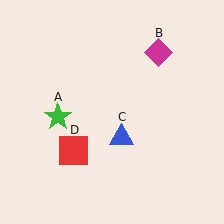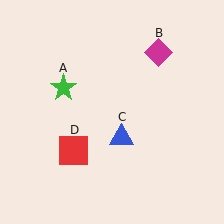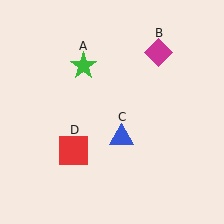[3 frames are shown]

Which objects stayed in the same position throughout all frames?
Magenta diamond (object B) and blue triangle (object C) and red square (object D) remained stationary.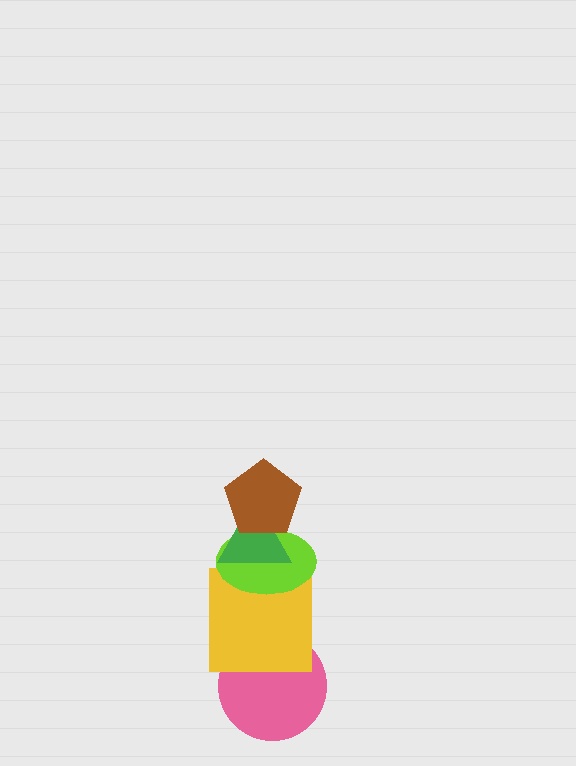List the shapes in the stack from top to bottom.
From top to bottom: the brown pentagon, the green triangle, the lime ellipse, the yellow square, the pink circle.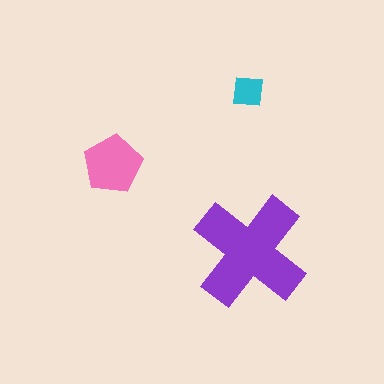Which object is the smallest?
The cyan square.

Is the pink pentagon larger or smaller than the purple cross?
Smaller.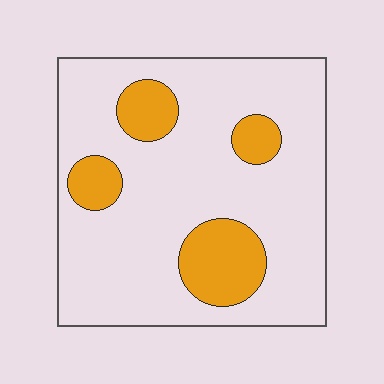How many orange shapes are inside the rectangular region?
4.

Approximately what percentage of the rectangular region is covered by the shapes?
Approximately 20%.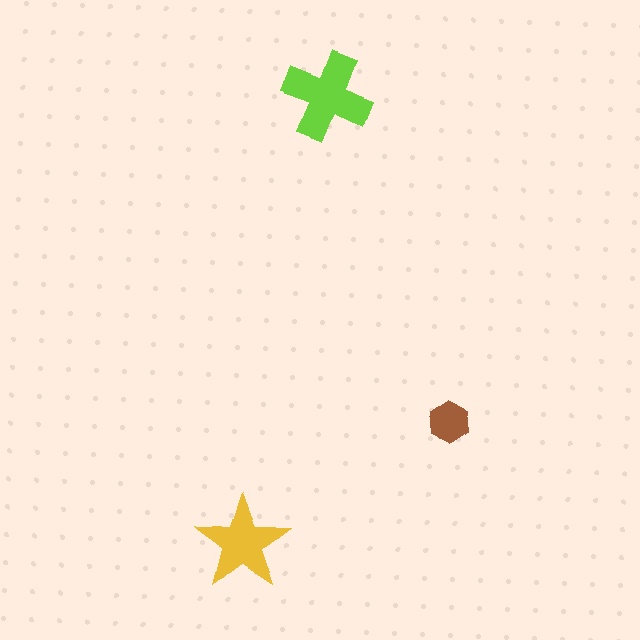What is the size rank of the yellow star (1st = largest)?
2nd.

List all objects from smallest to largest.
The brown hexagon, the yellow star, the lime cross.